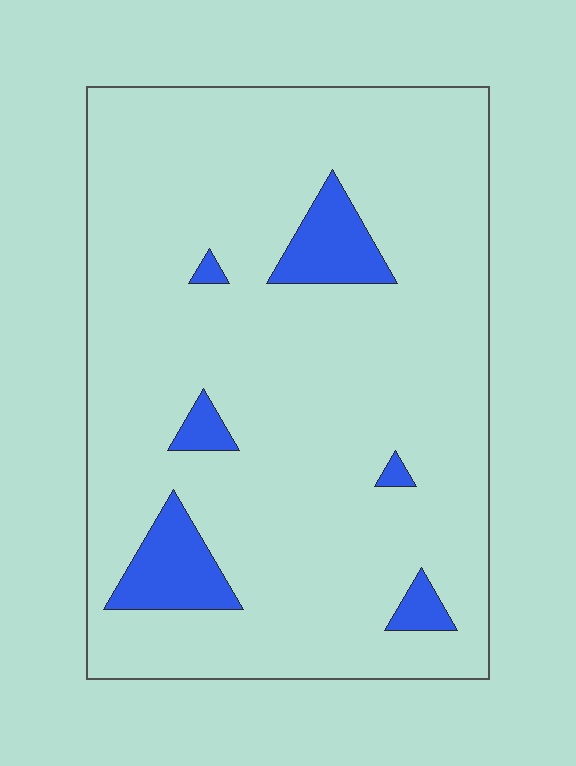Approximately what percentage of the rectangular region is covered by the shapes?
Approximately 10%.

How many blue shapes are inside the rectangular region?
6.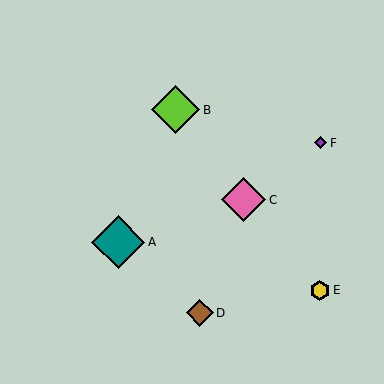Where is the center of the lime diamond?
The center of the lime diamond is at (176, 110).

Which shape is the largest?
The teal diamond (labeled A) is the largest.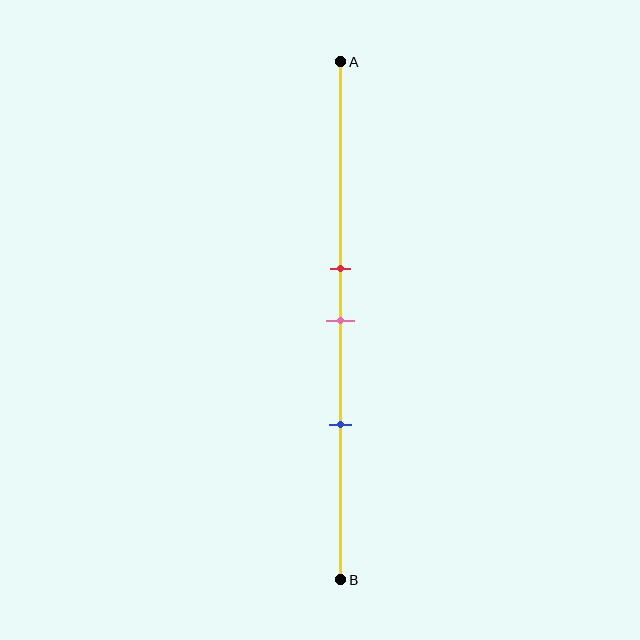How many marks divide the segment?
There are 3 marks dividing the segment.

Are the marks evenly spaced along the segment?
Yes, the marks are approximately evenly spaced.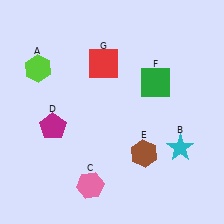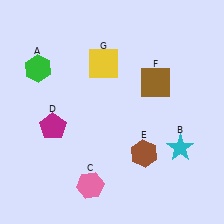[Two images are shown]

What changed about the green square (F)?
In Image 1, F is green. In Image 2, it changed to brown.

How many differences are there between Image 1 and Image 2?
There are 3 differences between the two images.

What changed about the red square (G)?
In Image 1, G is red. In Image 2, it changed to yellow.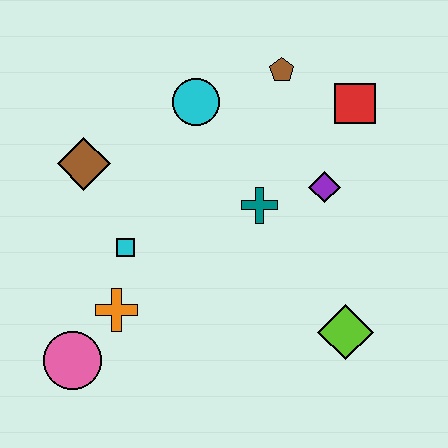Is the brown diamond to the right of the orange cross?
No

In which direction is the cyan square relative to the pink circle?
The cyan square is above the pink circle.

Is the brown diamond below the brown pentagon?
Yes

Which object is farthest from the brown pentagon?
The pink circle is farthest from the brown pentagon.